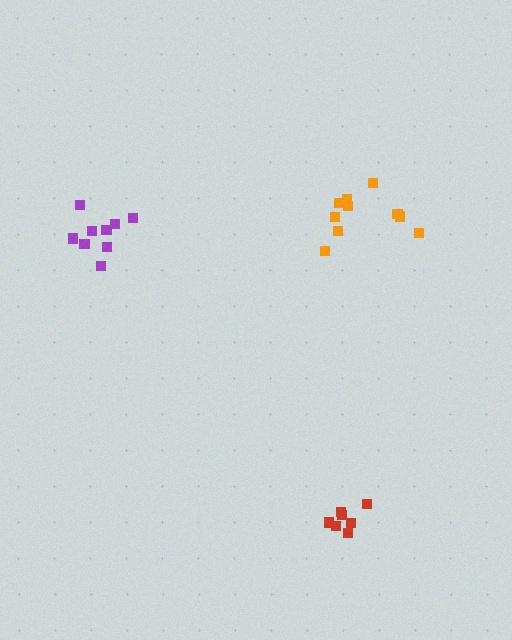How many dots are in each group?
Group 1: 7 dots, Group 2: 10 dots, Group 3: 9 dots (26 total).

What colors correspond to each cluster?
The clusters are colored: red, orange, purple.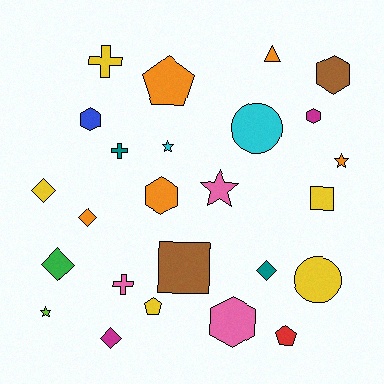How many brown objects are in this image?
There are 2 brown objects.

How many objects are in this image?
There are 25 objects.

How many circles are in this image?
There are 2 circles.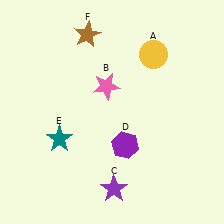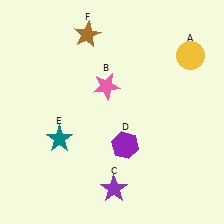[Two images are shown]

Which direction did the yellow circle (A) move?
The yellow circle (A) moved right.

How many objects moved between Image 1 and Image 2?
1 object moved between the two images.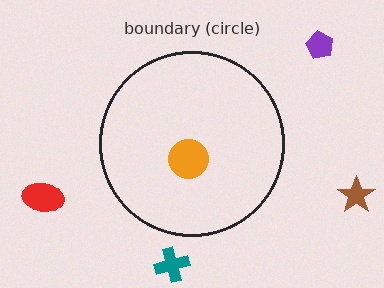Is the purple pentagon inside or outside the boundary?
Outside.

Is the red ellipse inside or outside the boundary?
Outside.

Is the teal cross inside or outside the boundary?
Outside.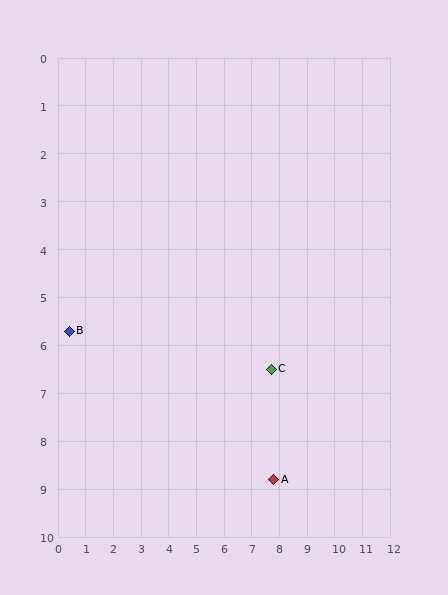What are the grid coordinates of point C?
Point C is at approximately (7.7, 6.5).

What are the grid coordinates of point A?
Point A is at approximately (7.8, 8.8).